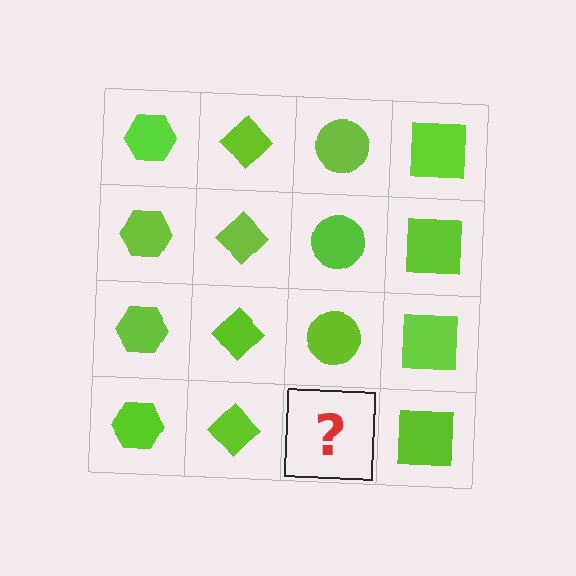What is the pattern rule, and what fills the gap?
The rule is that each column has a consistent shape. The gap should be filled with a lime circle.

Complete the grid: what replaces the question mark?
The question mark should be replaced with a lime circle.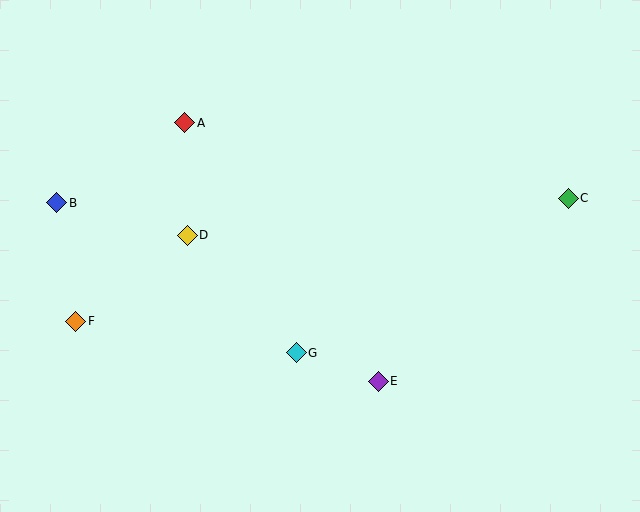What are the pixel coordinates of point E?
Point E is at (378, 381).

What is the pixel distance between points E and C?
The distance between E and C is 264 pixels.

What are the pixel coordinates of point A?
Point A is at (185, 123).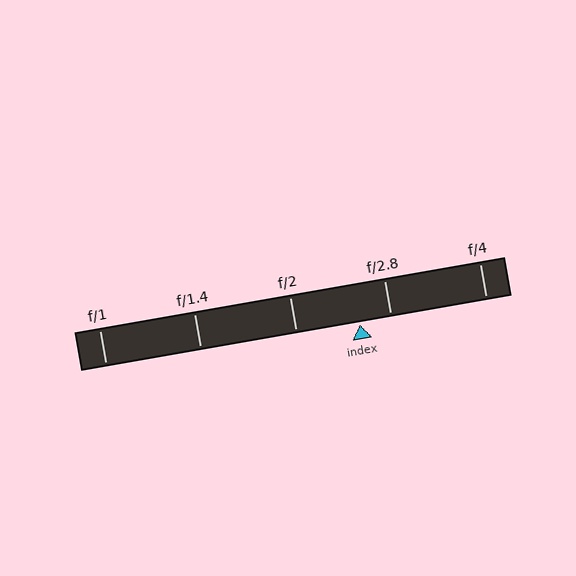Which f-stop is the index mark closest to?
The index mark is closest to f/2.8.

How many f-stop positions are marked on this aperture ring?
There are 5 f-stop positions marked.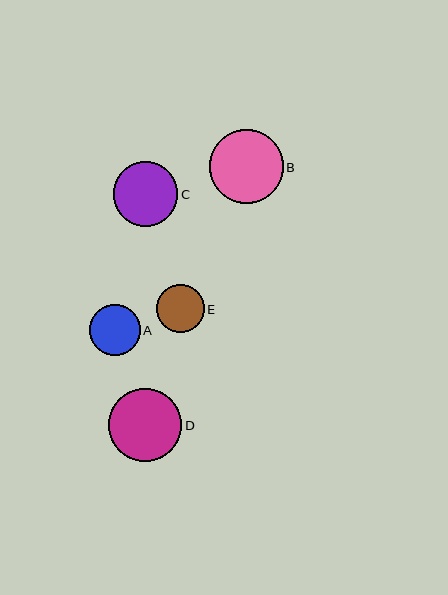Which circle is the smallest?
Circle E is the smallest with a size of approximately 48 pixels.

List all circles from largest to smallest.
From largest to smallest: B, D, C, A, E.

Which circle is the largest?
Circle B is the largest with a size of approximately 74 pixels.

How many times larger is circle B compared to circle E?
Circle B is approximately 1.5 times the size of circle E.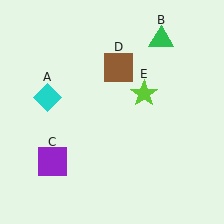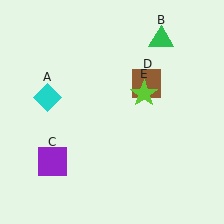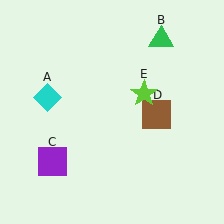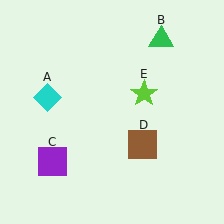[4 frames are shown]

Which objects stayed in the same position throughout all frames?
Cyan diamond (object A) and green triangle (object B) and purple square (object C) and lime star (object E) remained stationary.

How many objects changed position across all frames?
1 object changed position: brown square (object D).